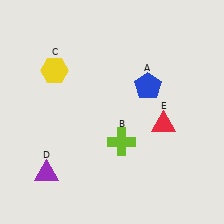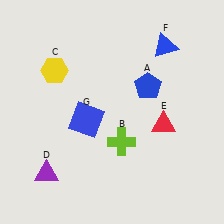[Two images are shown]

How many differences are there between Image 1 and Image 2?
There are 2 differences between the two images.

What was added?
A blue triangle (F), a blue square (G) were added in Image 2.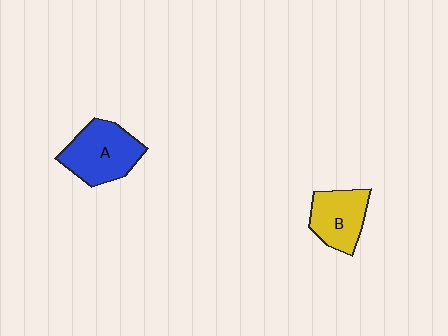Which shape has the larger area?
Shape A (blue).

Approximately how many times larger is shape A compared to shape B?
Approximately 1.3 times.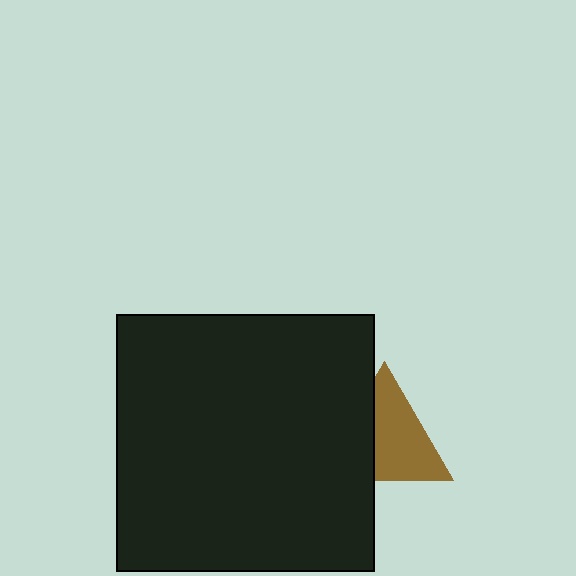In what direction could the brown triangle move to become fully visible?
The brown triangle could move right. That would shift it out from behind the black square entirely.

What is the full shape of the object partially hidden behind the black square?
The partially hidden object is a brown triangle.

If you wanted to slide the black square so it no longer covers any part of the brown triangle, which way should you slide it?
Slide it left — that is the most direct way to separate the two shapes.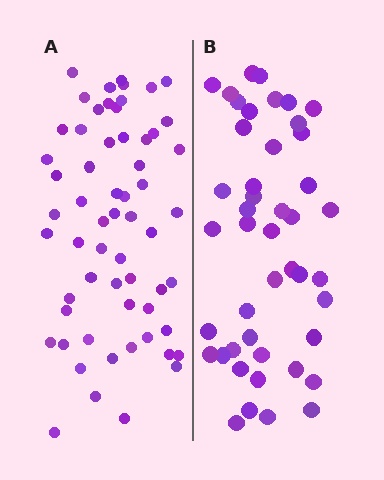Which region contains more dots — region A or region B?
Region A (the left region) has more dots.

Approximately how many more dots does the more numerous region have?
Region A has approximately 15 more dots than region B.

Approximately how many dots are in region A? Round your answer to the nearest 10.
About 60 dots.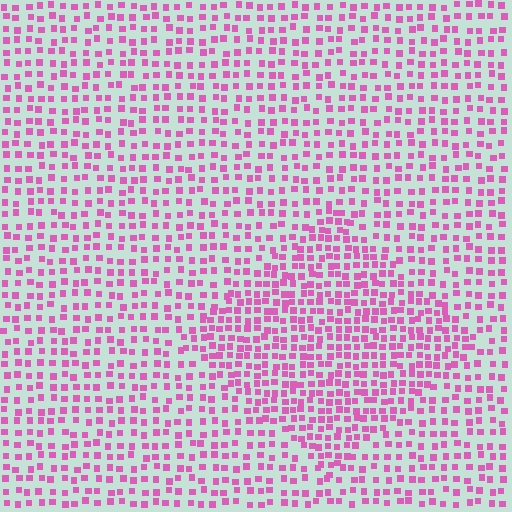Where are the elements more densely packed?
The elements are more densely packed inside the diamond boundary.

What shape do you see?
I see a diamond.